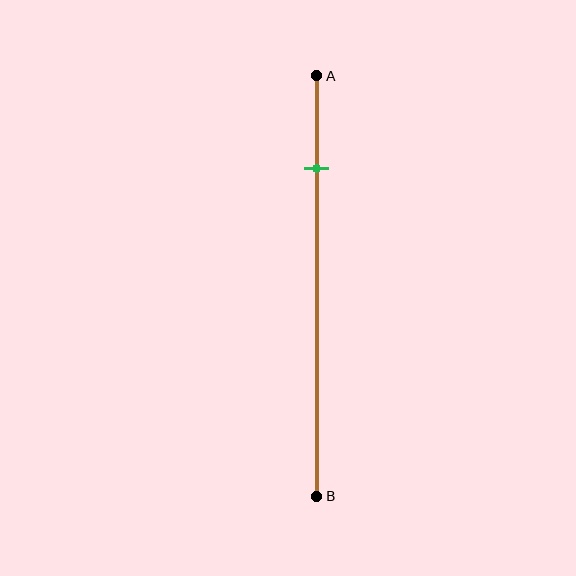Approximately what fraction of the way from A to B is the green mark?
The green mark is approximately 20% of the way from A to B.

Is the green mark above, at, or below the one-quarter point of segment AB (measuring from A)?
The green mark is approximately at the one-quarter point of segment AB.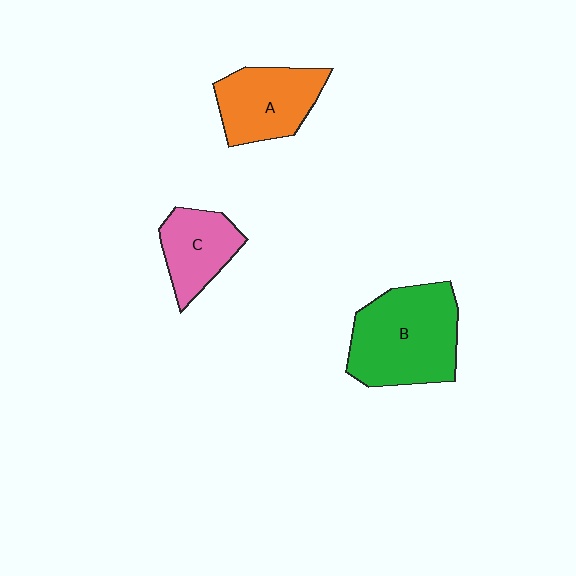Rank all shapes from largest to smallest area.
From largest to smallest: B (green), A (orange), C (pink).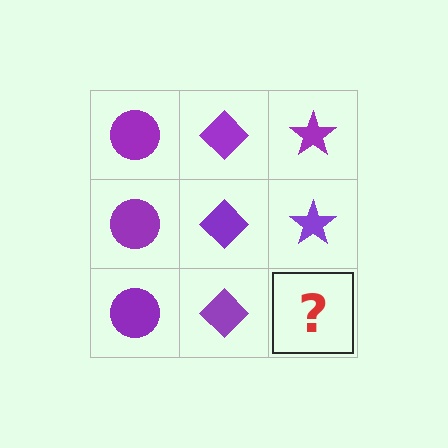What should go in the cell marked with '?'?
The missing cell should contain a purple star.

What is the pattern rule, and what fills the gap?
The rule is that each column has a consistent shape. The gap should be filled with a purple star.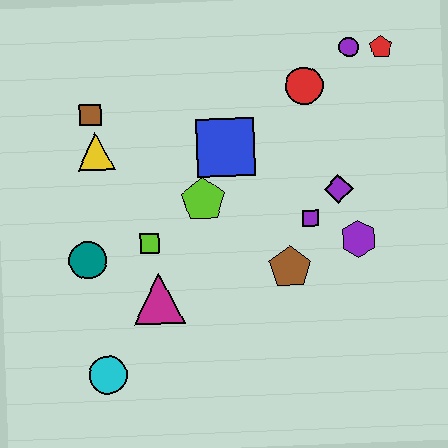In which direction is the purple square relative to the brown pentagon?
The purple square is above the brown pentagon.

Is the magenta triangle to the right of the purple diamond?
No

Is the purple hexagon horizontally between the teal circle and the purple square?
No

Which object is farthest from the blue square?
The cyan circle is farthest from the blue square.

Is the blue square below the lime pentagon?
No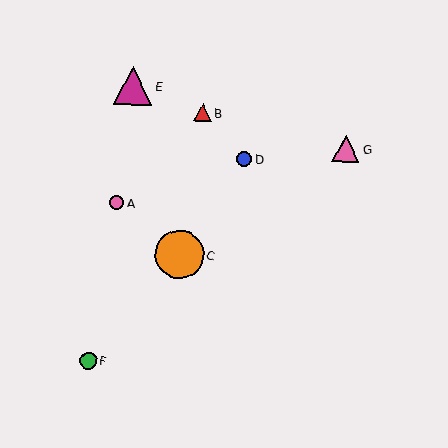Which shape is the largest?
The orange circle (labeled C) is the largest.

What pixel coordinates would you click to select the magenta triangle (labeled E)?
Click at (133, 86) to select the magenta triangle E.